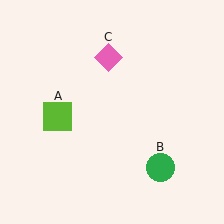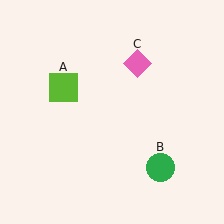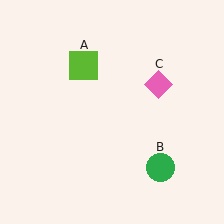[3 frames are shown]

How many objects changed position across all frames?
2 objects changed position: lime square (object A), pink diamond (object C).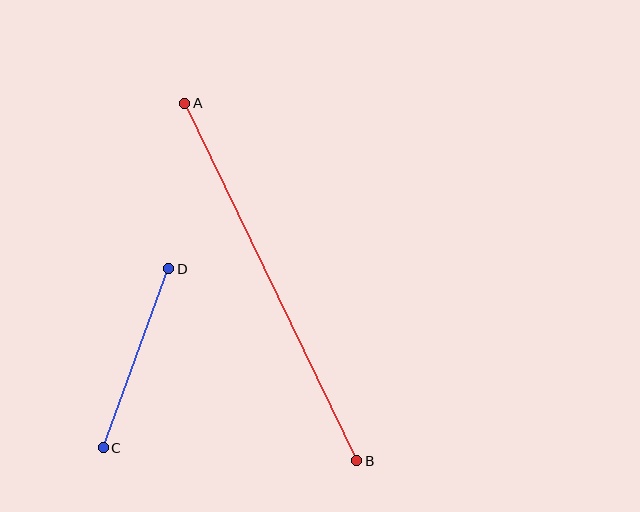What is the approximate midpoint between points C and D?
The midpoint is at approximately (136, 358) pixels.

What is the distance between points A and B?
The distance is approximately 397 pixels.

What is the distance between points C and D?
The distance is approximately 191 pixels.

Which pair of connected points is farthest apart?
Points A and B are farthest apart.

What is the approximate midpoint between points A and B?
The midpoint is at approximately (271, 282) pixels.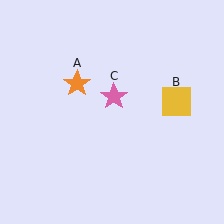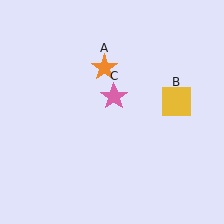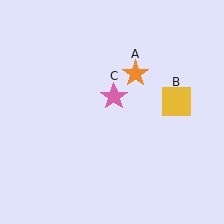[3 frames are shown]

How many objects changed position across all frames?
1 object changed position: orange star (object A).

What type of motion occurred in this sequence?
The orange star (object A) rotated clockwise around the center of the scene.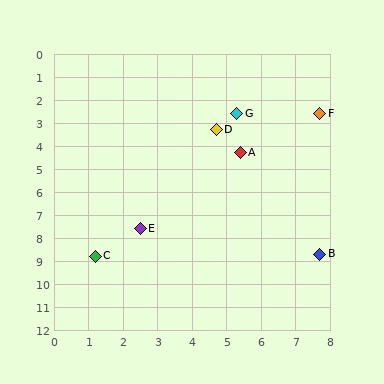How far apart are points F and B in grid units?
Points F and B are about 6.1 grid units apart.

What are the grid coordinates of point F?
Point F is at approximately (7.7, 2.6).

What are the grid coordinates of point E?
Point E is at approximately (2.5, 7.6).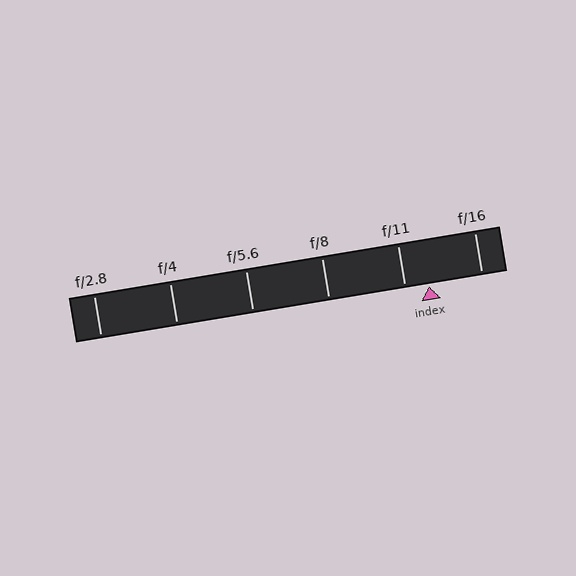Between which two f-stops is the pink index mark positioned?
The index mark is between f/11 and f/16.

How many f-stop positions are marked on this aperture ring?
There are 6 f-stop positions marked.